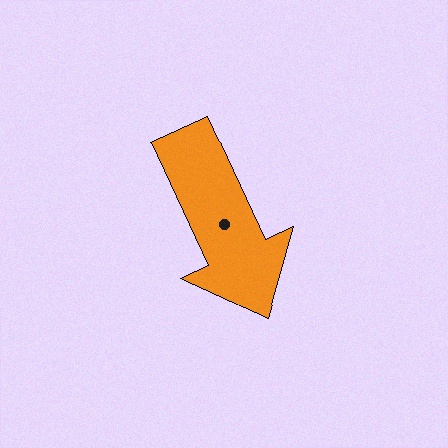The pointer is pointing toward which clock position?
Roughly 5 o'clock.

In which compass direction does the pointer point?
Southeast.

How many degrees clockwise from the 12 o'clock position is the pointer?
Approximately 155 degrees.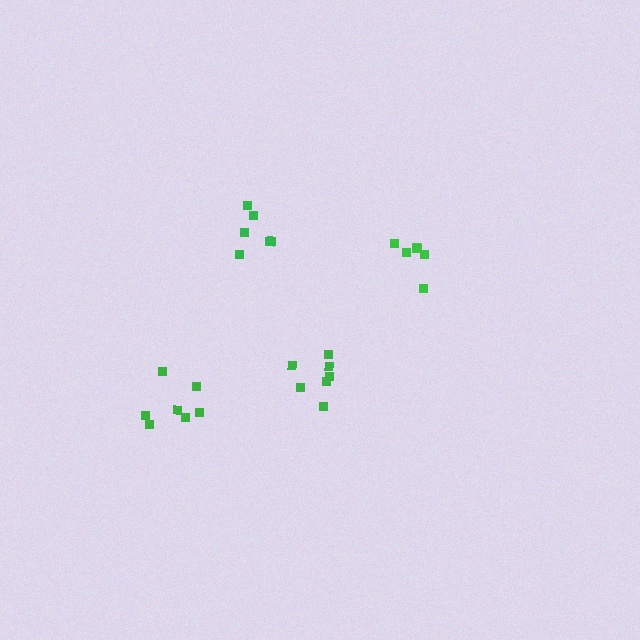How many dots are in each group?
Group 1: 6 dots, Group 2: 7 dots, Group 3: 6 dots, Group 4: 7 dots (26 total).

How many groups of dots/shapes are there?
There are 4 groups.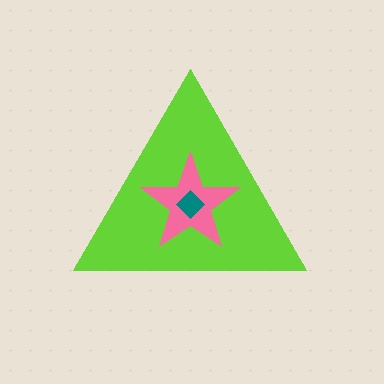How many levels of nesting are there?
3.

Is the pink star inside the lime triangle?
Yes.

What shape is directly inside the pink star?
The teal diamond.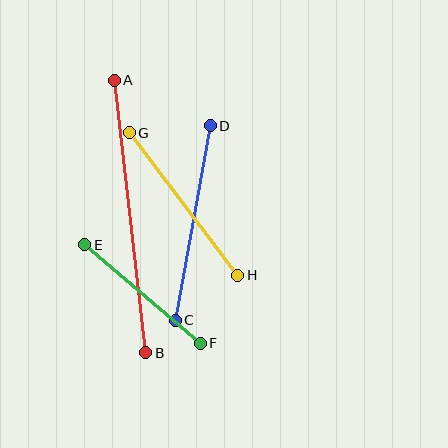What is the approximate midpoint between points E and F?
The midpoint is at approximately (142, 294) pixels.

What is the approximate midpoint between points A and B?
The midpoint is at approximately (130, 217) pixels.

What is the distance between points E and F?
The distance is approximately 152 pixels.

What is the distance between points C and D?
The distance is approximately 198 pixels.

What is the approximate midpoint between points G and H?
The midpoint is at approximately (184, 204) pixels.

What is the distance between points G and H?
The distance is approximately 179 pixels.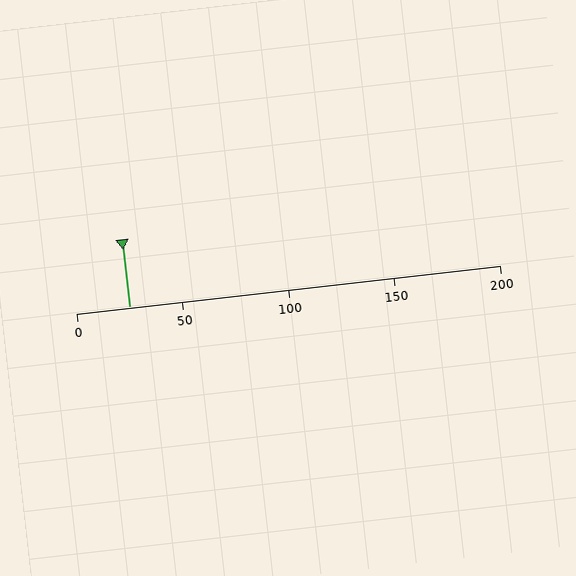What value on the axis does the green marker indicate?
The marker indicates approximately 25.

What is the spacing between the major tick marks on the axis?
The major ticks are spaced 50 apart.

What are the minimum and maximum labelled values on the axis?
The axis runs from 0 to 200.